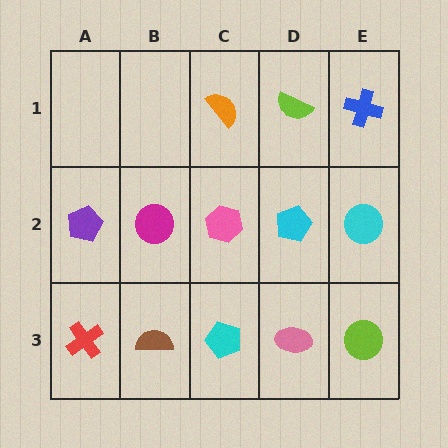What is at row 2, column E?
A cyan circle.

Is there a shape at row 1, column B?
No, that cell is empty.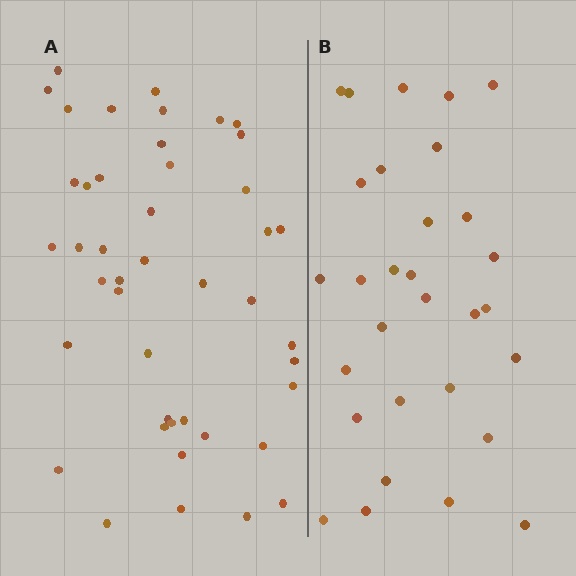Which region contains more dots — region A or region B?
Region A (the left region) has more dots.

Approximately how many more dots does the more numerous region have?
Region A has approximately 15 more dots than region B.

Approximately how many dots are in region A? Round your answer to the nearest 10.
About 40 dots. (The exact count is 44, which rounds to 40.)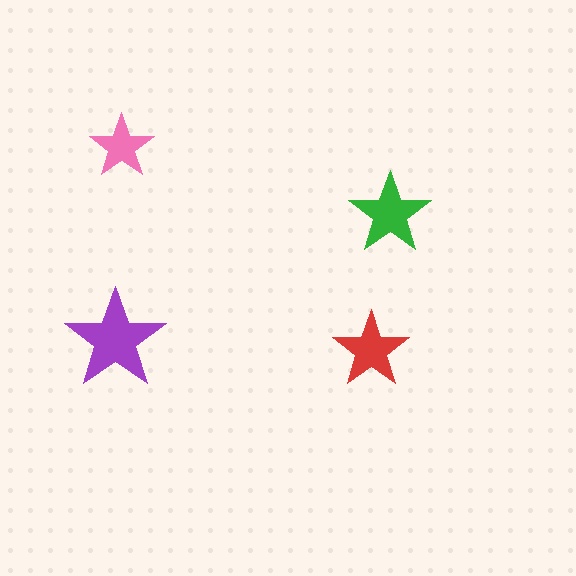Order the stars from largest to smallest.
the purple one, the green one, the red one, the pink one.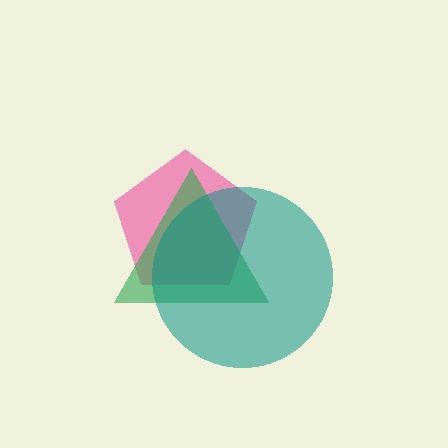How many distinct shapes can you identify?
There are 3 distinct shapes: a pink pentagon, a green triangle, a teal circle.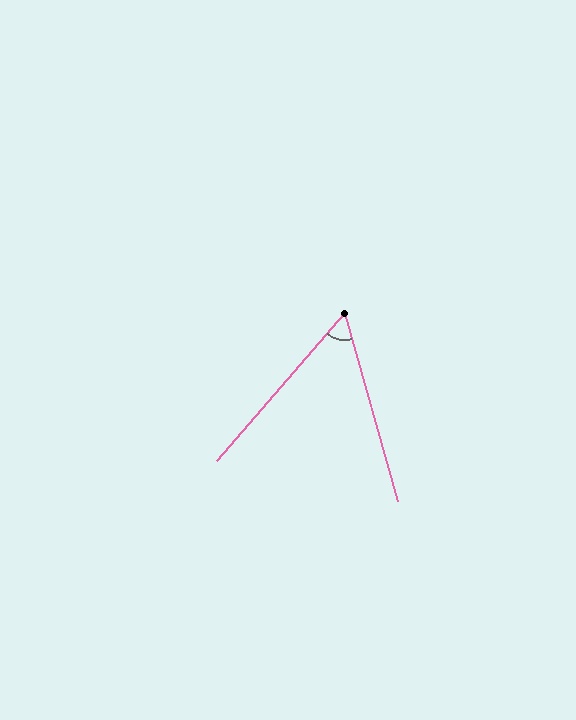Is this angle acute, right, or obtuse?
It is acute.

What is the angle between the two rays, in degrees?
Approximately 57 degrees.